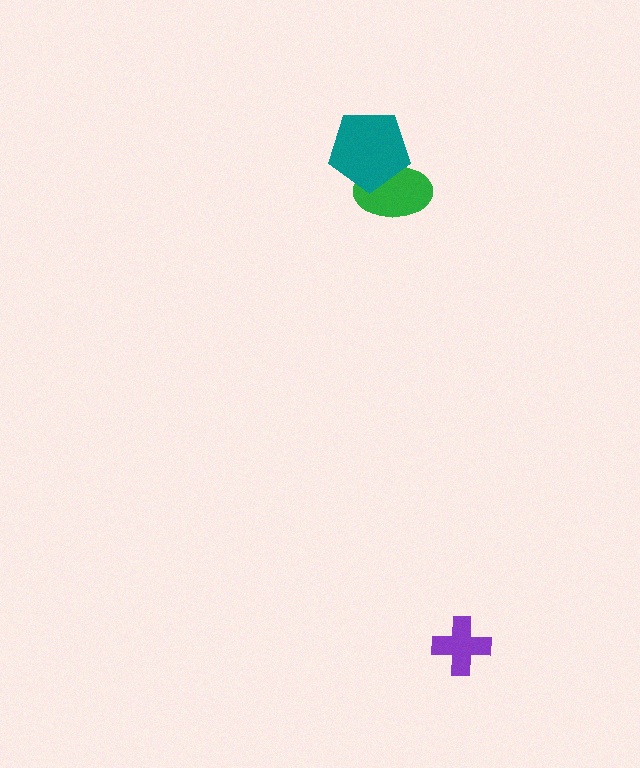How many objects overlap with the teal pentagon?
1 object overlaps with the teal pentagon.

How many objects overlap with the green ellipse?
1 object overlaps with the green ellipse.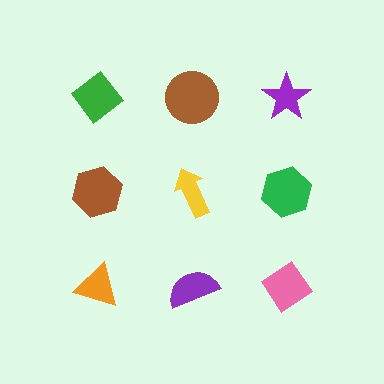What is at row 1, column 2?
A brown circle.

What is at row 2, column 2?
A yellow arrow.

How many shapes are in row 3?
3 shapes.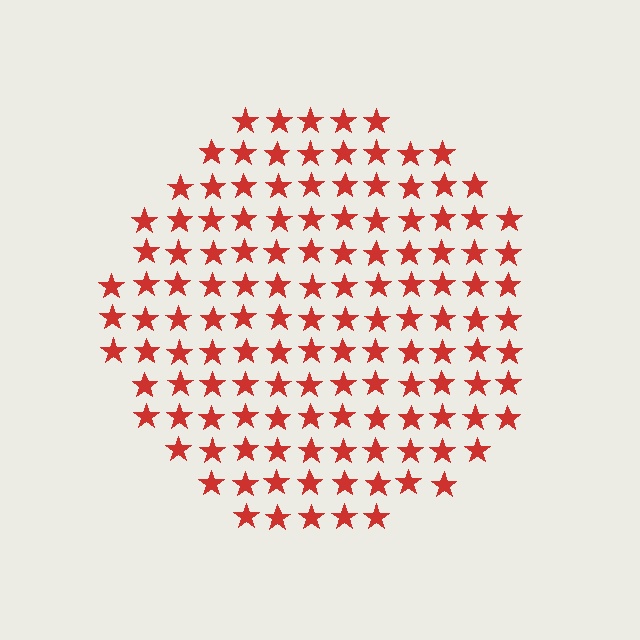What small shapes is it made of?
It is made of small stars.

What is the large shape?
The large shape is a circle.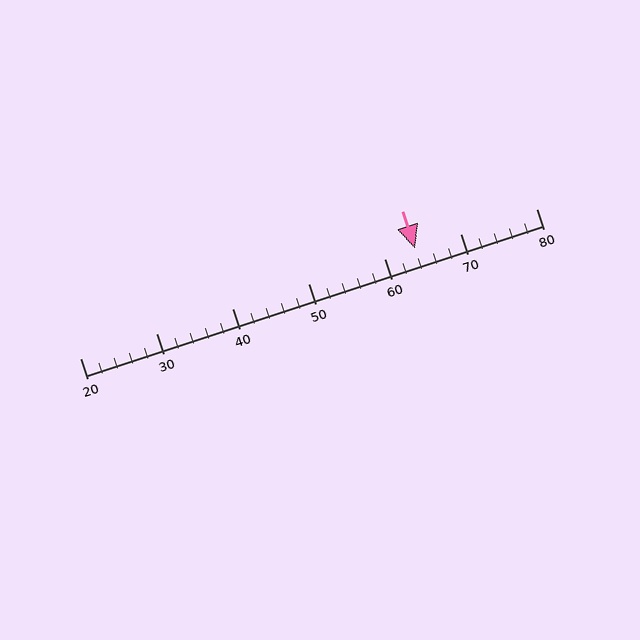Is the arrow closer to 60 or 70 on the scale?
The arrow is closer to 60.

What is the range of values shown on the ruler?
The ruler shows values from 20 to 80.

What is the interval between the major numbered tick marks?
The major tick marks are spaced 10 units apart.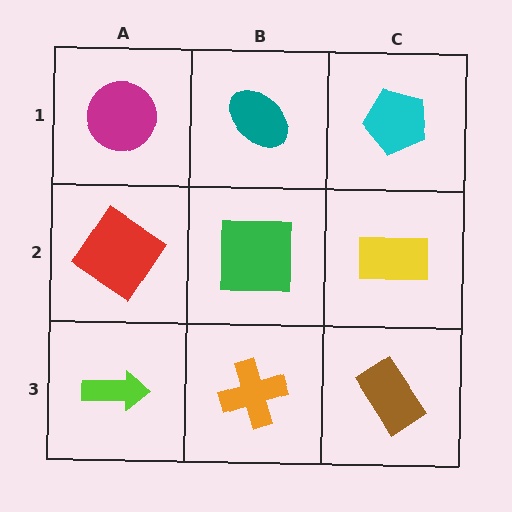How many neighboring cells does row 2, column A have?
3.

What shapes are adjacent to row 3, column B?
A green square (row 2, column B), a lime arrow (row 3, column A), a brown rectangle (row 3, column C).